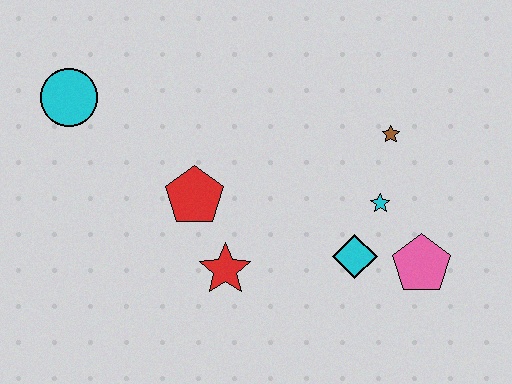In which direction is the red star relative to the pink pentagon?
The red star is to the left of the pink pentagon.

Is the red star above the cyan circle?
No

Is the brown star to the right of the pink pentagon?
No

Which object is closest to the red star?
The red pentagon is closest to the red star.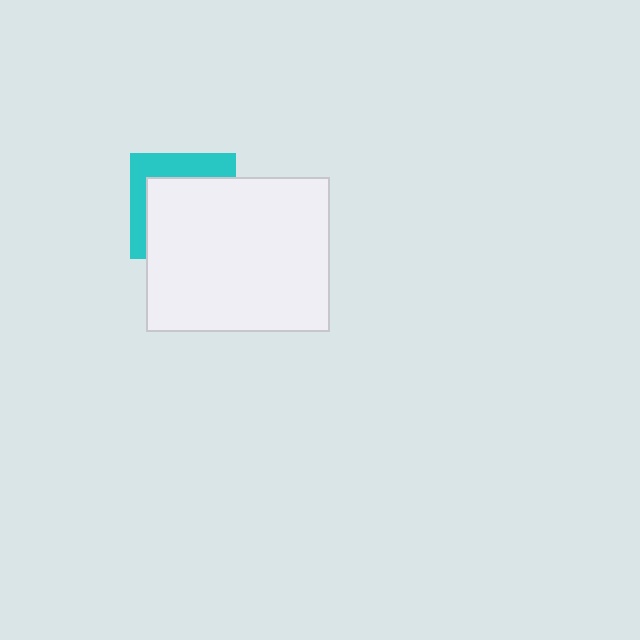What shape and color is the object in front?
The object in front is a white rectangle.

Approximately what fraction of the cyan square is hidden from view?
Roughly 66% of the cyan square is hidden behind the white rectangle.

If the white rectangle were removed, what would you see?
You would see the complete cyan square.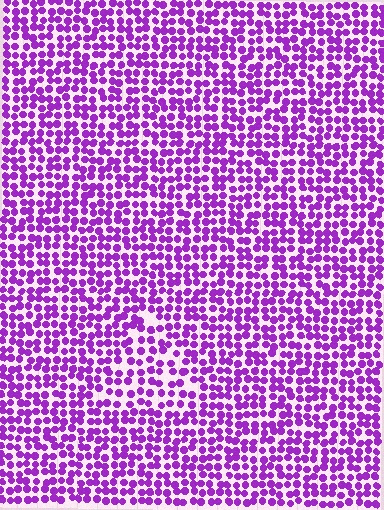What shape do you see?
I see a triangle.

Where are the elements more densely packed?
The elements are more densely packed outside the triangle boundary.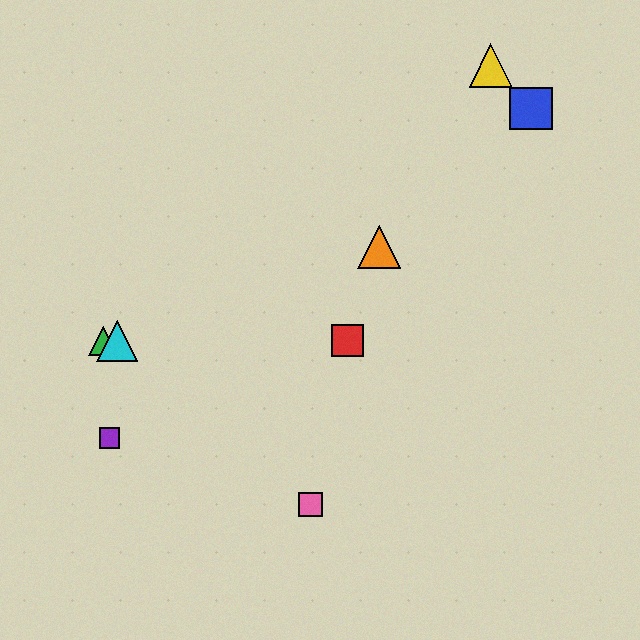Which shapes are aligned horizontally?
The red square, the green triangle, the cyan triangle are aligned horizontally.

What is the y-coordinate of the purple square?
The purple square is at y≈438.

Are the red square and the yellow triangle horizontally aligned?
No, the red square is at y≈341 and the yellow triangle is at y≈66.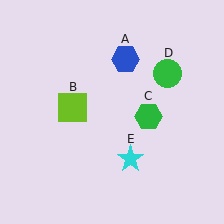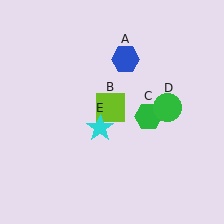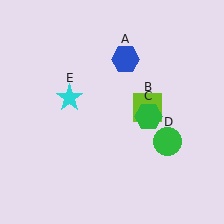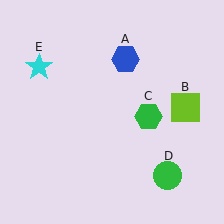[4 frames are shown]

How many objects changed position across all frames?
3 objects changed position: lime square (object B), green circle (object D), cyan star (object E).